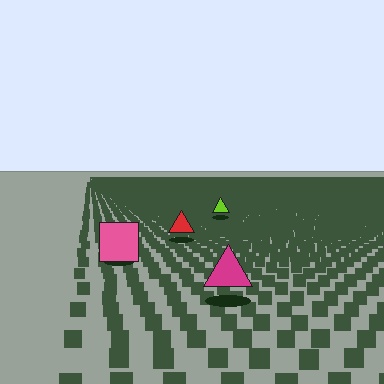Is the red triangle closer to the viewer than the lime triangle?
Yes. The red triangle is closer — you can tell from the texture gradient: the ground texture is coarser near it.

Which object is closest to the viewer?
The magenta triangle is closest. The texture marks near it are larger and more spread out.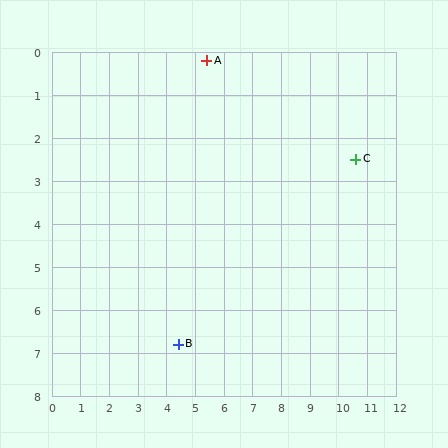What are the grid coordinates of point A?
Point A is at approximately (5.4, 0.2).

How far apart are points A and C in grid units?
Points A and C are about 5.7 grid units apart.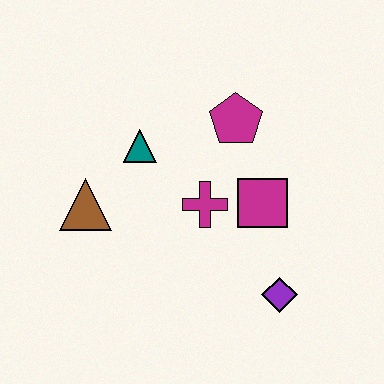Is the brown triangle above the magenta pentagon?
No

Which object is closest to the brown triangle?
The teal triangle is closest to the brown triangle.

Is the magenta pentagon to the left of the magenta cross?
No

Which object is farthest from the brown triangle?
The purple diamond is farthest from the brown triangle.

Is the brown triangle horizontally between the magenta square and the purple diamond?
No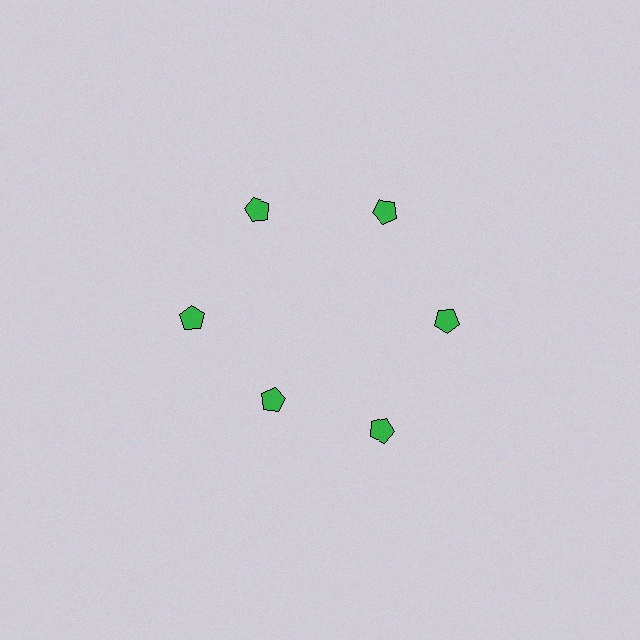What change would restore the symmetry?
The symmetry would be restored by moving it outward, back onto the ring so that all 6 pentagons sit at equal angles and equal distance from the center.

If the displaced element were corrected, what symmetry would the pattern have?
It would have 6-fold rotational symmetry — the pattern would map onto itself every 60 degrees.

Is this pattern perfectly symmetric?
No. The 6 green pentagons are arranged in a ring, but one element near the 7 o'clock position is pulled inward toward the center, breaking the 6-fold rotational symmetry.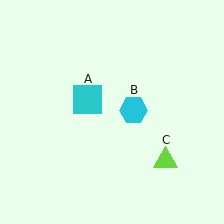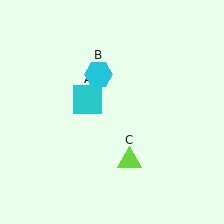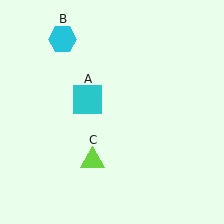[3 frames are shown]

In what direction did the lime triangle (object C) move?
The lime triangle (object C) moved left.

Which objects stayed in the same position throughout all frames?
Cyan square (object A) remained stationary.